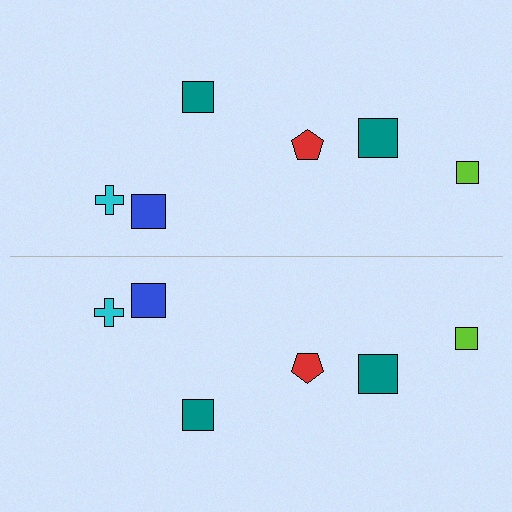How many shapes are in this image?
There are 12 shapes in this image.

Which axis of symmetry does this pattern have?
The pattern has a horizontal axis of symmetry running through the center of the image.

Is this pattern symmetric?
Yes, this pattern has bilateral (reflection) symmetry.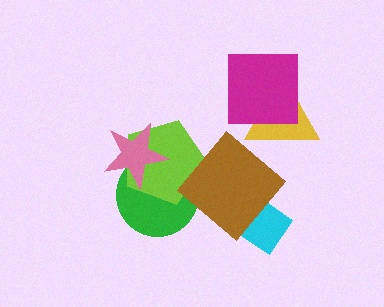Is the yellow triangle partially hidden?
Yes, it is partially covered by another shape.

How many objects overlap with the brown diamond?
2 objects overlap with the brown diamond.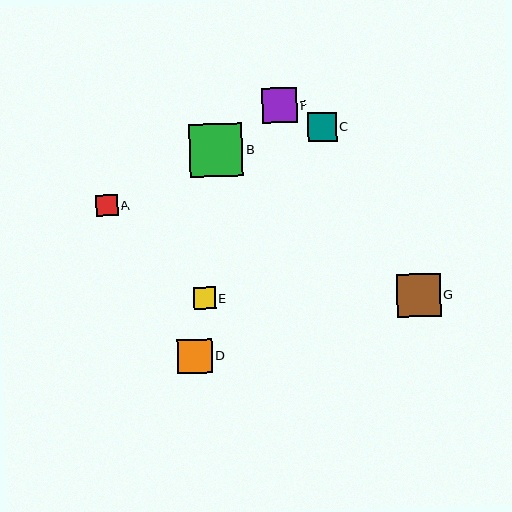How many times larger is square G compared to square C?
Square G is approximately 1.5 times the size of square C.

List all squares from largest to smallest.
From largest to smallest: B, G, F, D, C, E, A.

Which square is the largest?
Square B is the largest with a size of approximately 53 pixels.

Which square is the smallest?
Square A is the smallest with a size of approximately 21 pixels.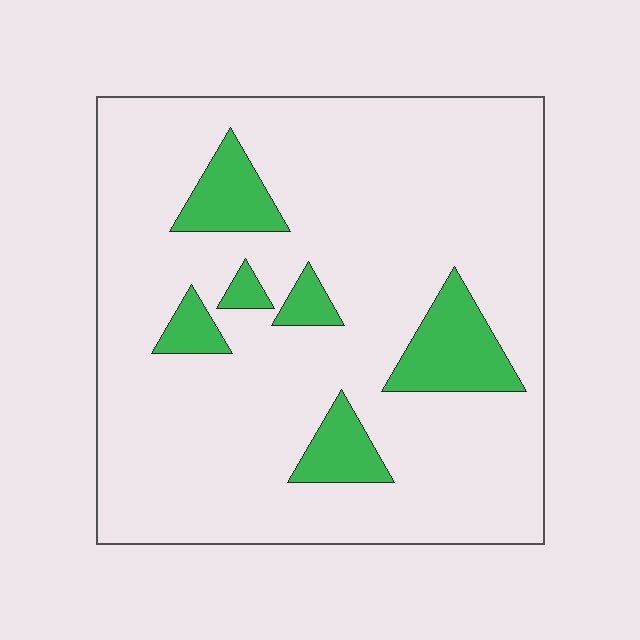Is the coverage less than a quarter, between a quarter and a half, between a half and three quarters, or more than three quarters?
Less than a quarter.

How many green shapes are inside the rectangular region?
6.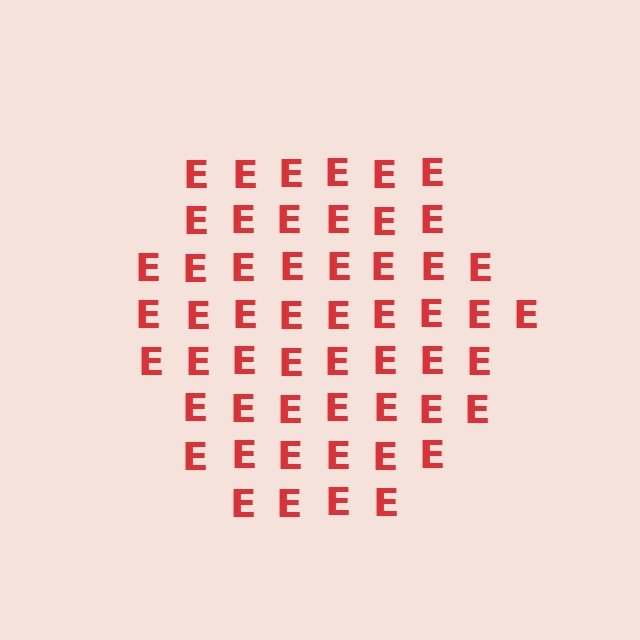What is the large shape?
The large shape is a hexagon.